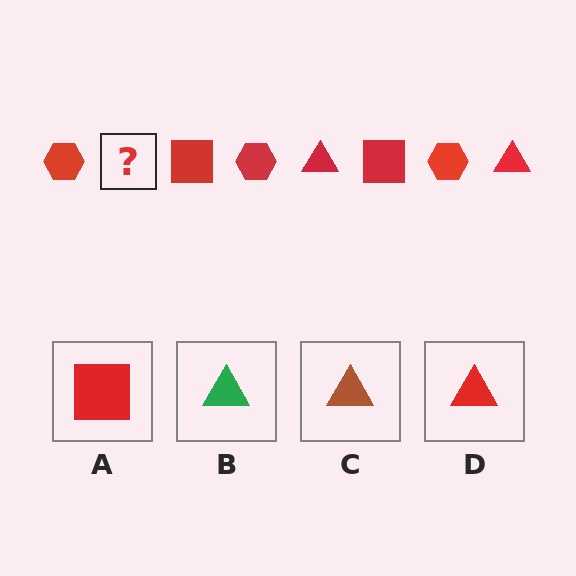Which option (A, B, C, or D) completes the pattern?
D.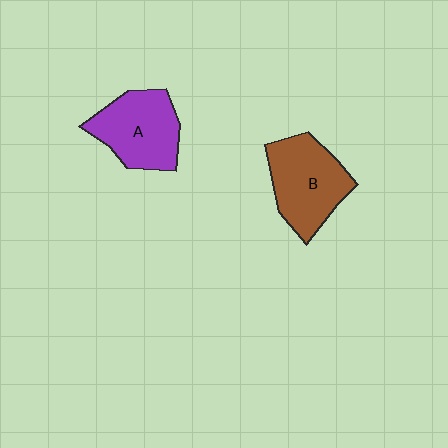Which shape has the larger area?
Shape B (brown).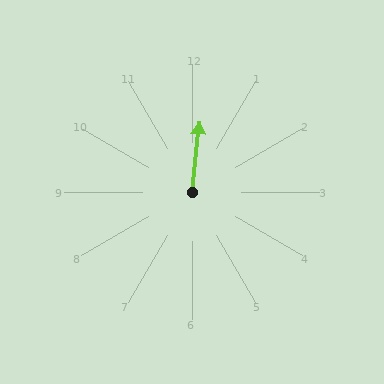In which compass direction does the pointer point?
North.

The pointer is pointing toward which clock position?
Roughly 12 o'clock.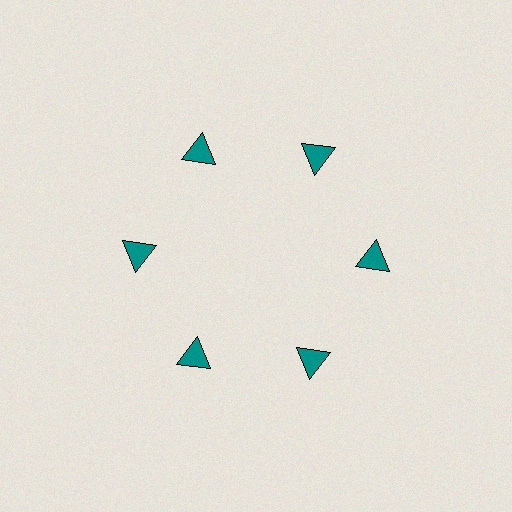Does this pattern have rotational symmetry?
Yes, this pattern has 6-fold rotational symmetry. It looks the same after rotating 60 degrees around the center.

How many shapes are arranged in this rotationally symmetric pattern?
There are 6 shapes, arranged in 6 groups of 1.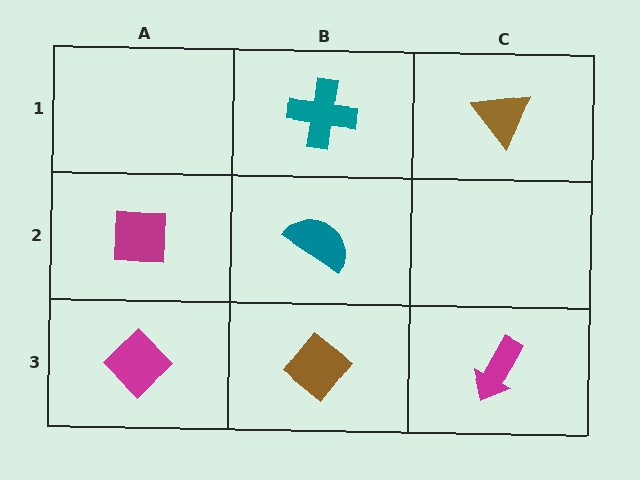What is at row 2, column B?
A teal semicircle.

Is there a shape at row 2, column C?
No, that cell is empty.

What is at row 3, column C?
A magenta arrow.